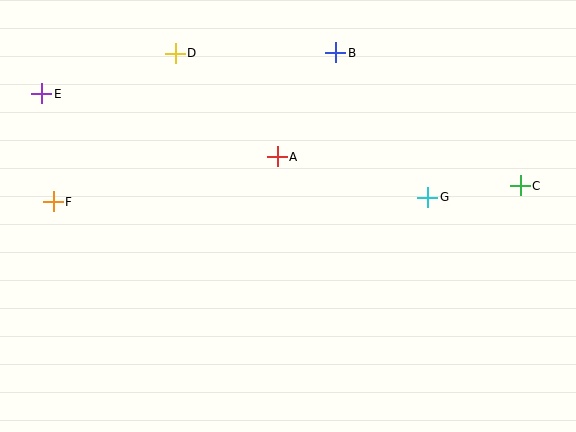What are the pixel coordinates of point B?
Point B is at (336, 53).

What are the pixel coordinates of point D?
Point D is at (175, 53).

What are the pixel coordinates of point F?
Point F is at (53, 202).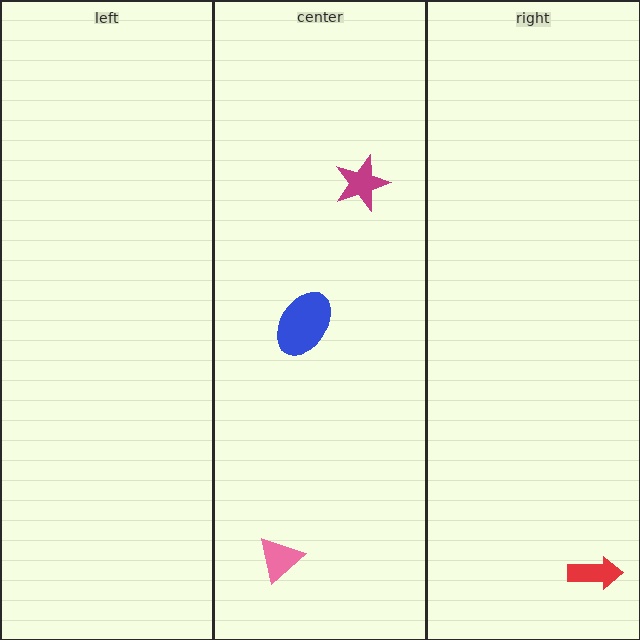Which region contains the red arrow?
The right region.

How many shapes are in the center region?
3.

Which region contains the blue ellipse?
The center region.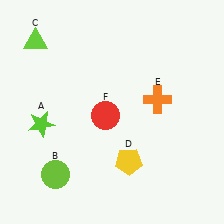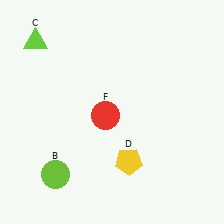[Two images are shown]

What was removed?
The lime star (A), the orange cross (E) were removed in Image 2.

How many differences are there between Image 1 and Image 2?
There are 2 differences between the two images.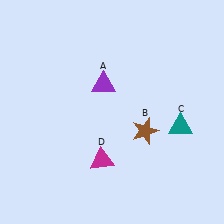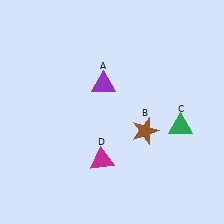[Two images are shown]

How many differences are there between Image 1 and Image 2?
There is 1 difference between the two images.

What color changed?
The triangle (C) changed from teal in Image 1 to green in Image 2.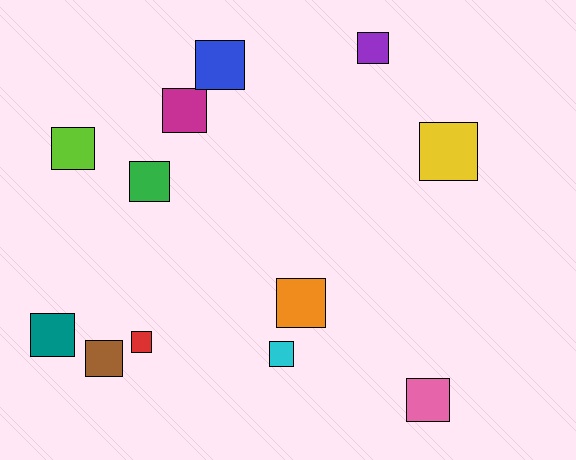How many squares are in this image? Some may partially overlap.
There are 12 squares.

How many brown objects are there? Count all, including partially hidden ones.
There is 1 brown object.